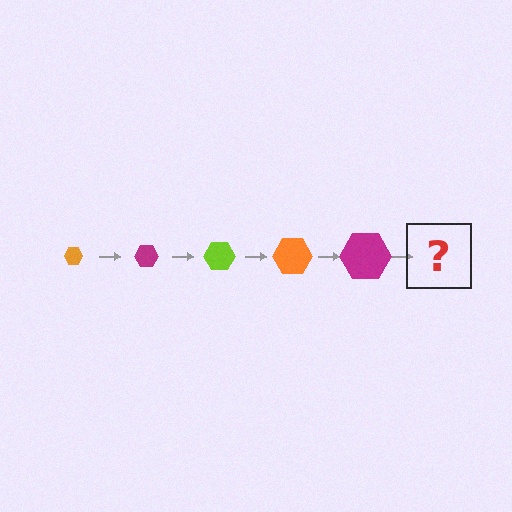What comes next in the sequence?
The next element should be a lime hexagon, larger than the previous one.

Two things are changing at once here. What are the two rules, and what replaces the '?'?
The two rules are that the hexagon grows larger each step and the color cycles through orange, magenta, and lime. The '?' should be a lime hexagon, larger than the previous one.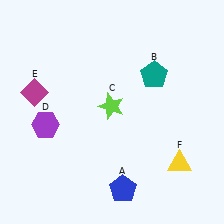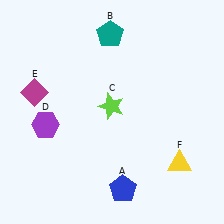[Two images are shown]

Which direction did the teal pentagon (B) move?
The teal pentagon (B) moved left.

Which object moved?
The teal pentagon (B) moved left.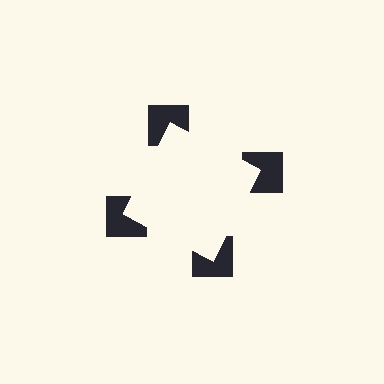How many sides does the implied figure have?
4 sides.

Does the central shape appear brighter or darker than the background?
It typically appears slightly brighter than the background, even though no actual brightness change is drawn.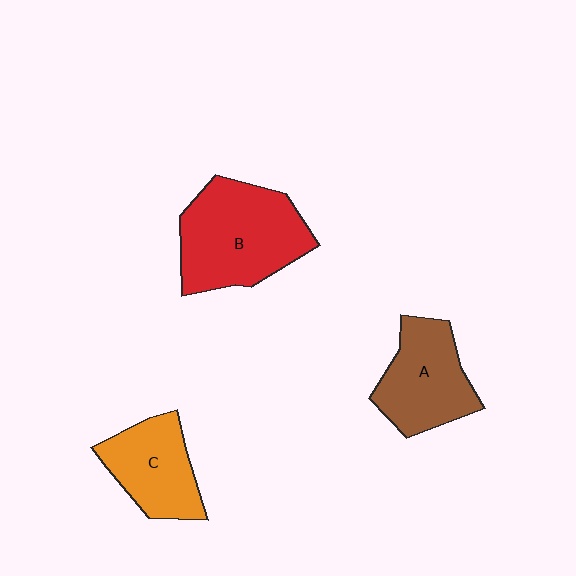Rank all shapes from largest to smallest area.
From largest to smallest: B (red), A (brown), C (orange).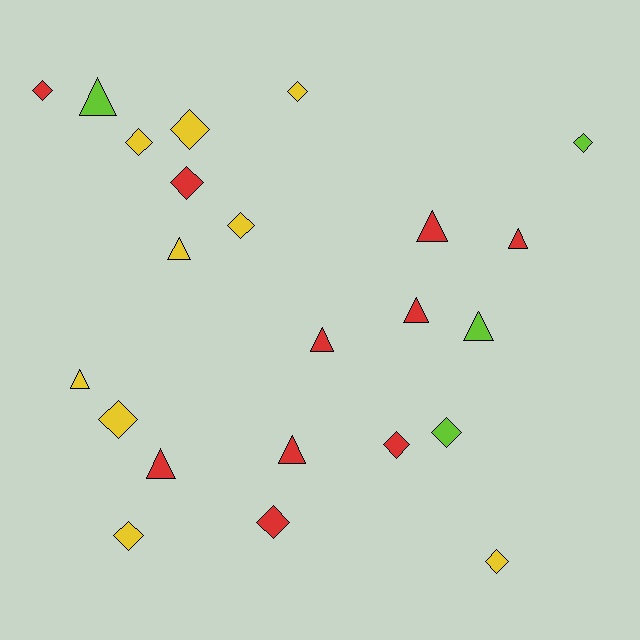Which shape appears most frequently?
Diamond, with 13 objects.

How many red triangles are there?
There are 6 red triangles.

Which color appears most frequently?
Red, with 10 objects.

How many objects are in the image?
There are 23 objects.